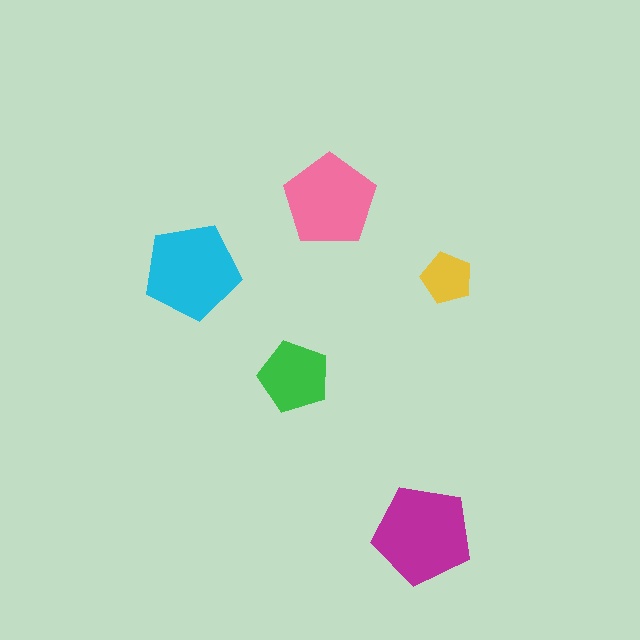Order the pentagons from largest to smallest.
the magenta one, the cyan one, the pink one, the green one, the yellow one.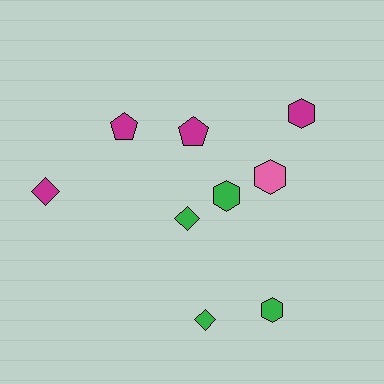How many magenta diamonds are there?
There is 1 magenta diamond.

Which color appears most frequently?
Green, with 4 objects.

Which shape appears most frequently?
Hexagon, with 4 objects.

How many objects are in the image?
There are 9 objects.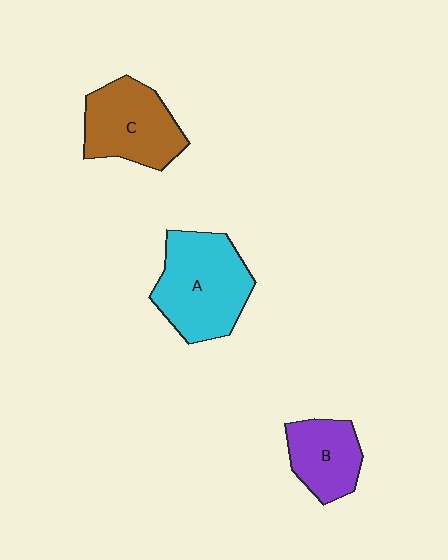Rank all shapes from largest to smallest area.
From largest to smallest: A (cyan), C (brown), B (purple).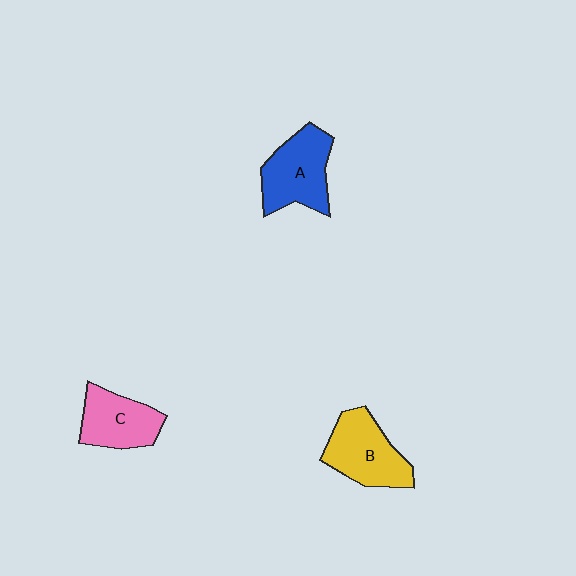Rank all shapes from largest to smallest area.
From largest to smallest: B (yellow), A (blue), C (pink).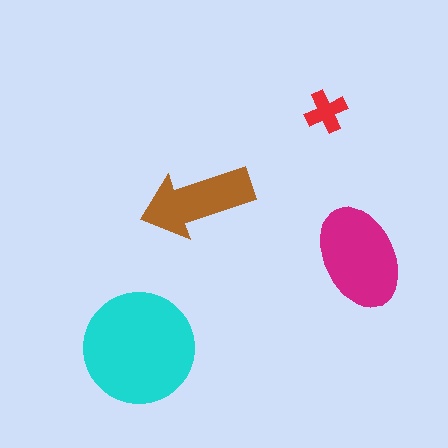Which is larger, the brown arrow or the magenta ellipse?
The magenta ellipse.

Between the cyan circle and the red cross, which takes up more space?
The cyan circle.